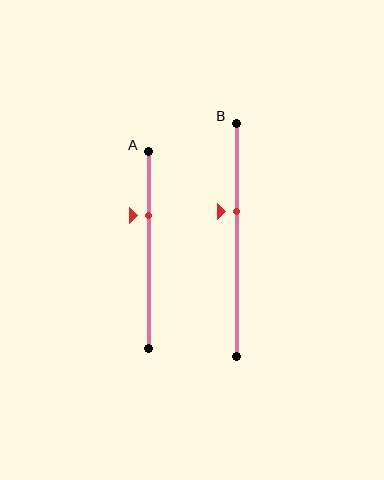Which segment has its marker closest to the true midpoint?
Segment B has its marker closest to the true midpoint.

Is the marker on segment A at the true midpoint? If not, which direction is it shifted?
No, the marker on segment A is shifted upward by about 18% of the segment length.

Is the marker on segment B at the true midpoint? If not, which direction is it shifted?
No, the marker on segment B is shifted upward by about 12% of the segment length.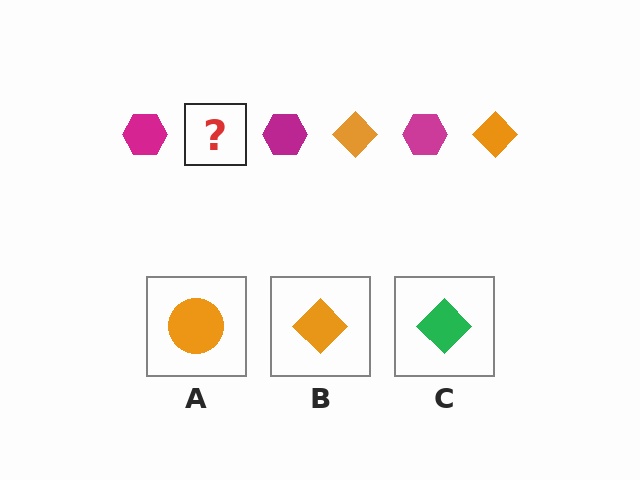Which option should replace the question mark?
Option B.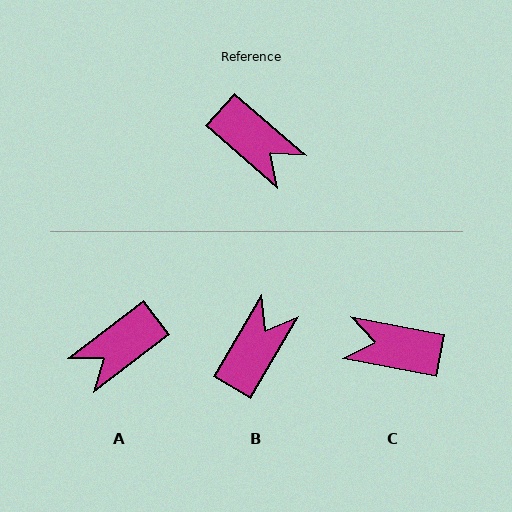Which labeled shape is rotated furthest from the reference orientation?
C, about 150 degrees away.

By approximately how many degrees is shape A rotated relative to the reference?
Approximately 101 degrees clockwise.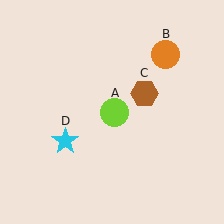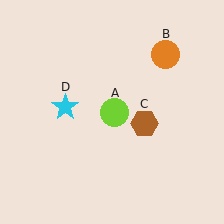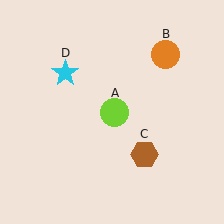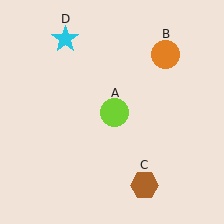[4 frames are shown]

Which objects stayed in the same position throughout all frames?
Lime circle (object A) and orange circle (object B) remained stationary.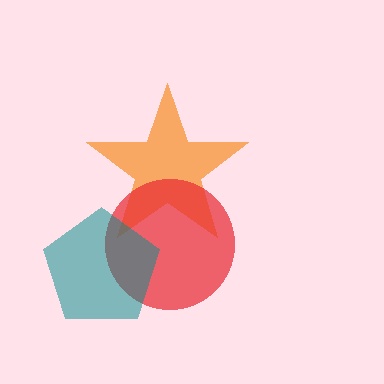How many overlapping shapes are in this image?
There are 3 overlapping shapes in the image.